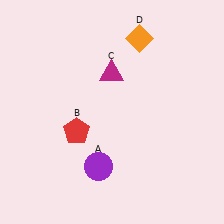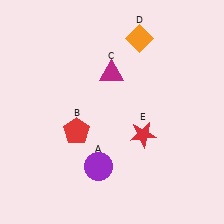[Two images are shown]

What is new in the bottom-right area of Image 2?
A red star (E) was added in the bottom-right area of Image 2.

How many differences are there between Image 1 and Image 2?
There is 1 difference between the two images.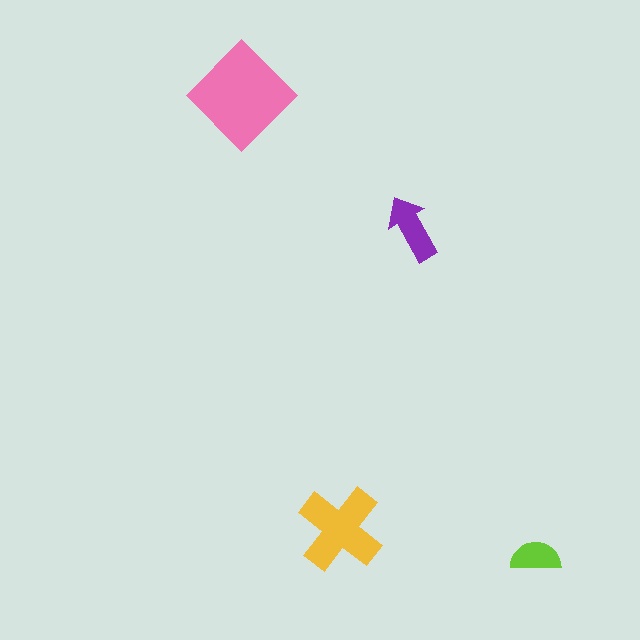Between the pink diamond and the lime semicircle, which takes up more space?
The pink diamond.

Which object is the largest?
The pink diamond.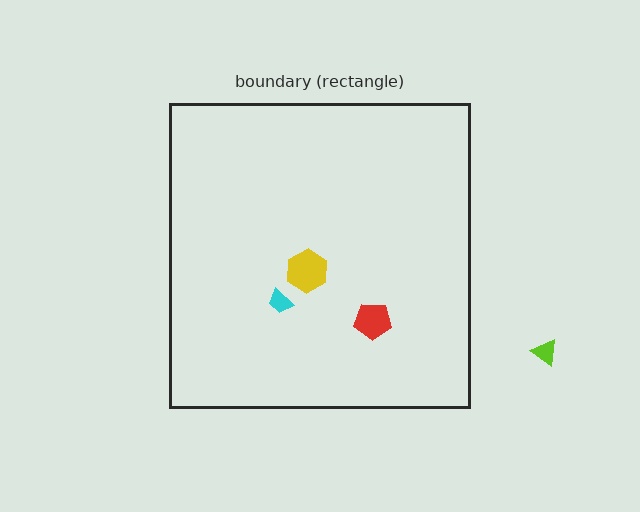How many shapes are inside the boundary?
3 inside, 1 outside.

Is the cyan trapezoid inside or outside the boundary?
Inside.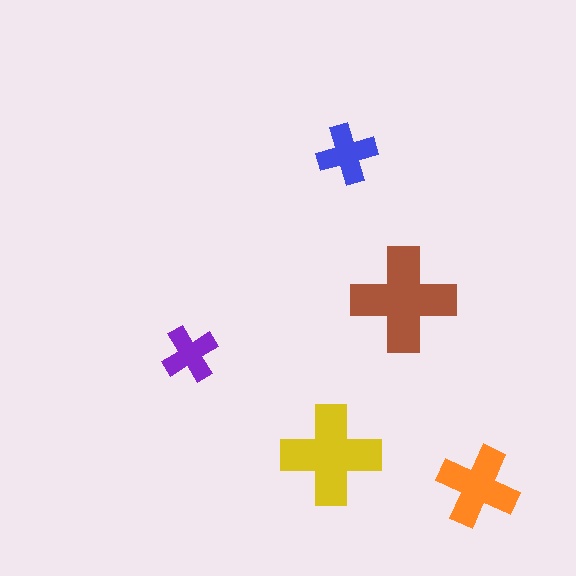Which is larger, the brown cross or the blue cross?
The brown one.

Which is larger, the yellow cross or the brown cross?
The brown one.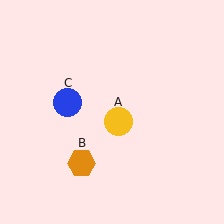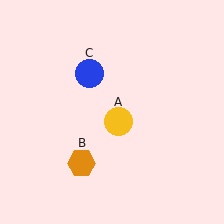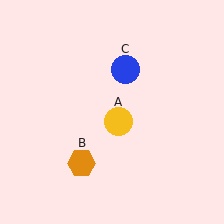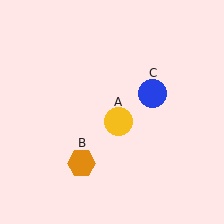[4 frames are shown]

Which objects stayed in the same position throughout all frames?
Yellow circle (object A) and orange hexagon (object B) remained stationary.